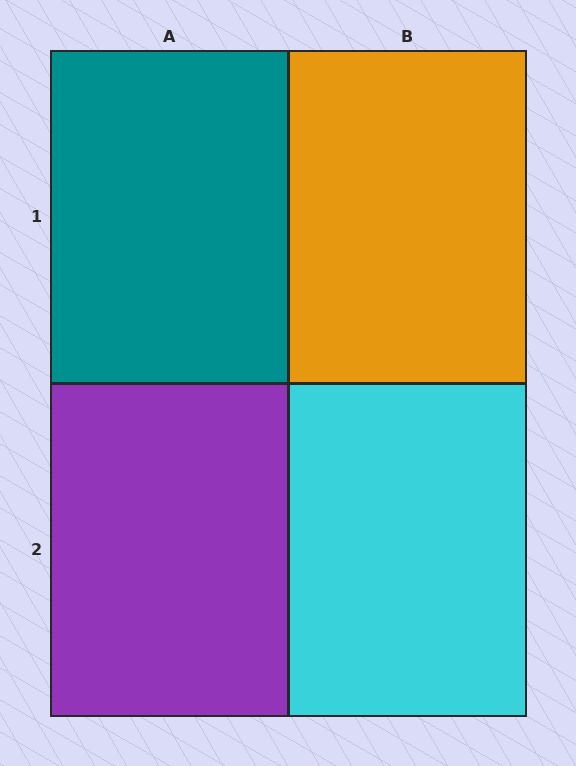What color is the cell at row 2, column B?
Cyan.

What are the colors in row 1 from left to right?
Teal, orange.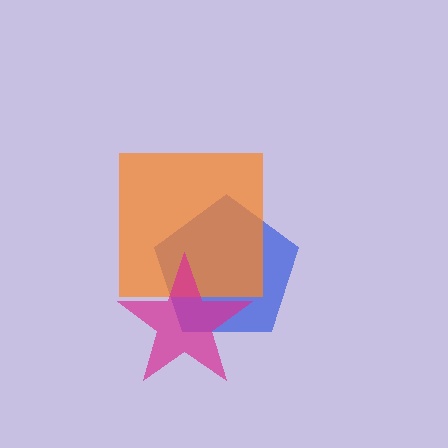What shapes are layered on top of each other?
The layered shapes are: a blue pentagon, an orange square, a magenta star.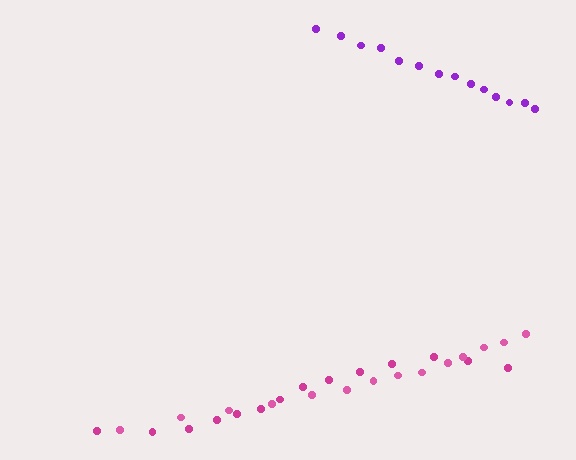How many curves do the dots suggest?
There are 3 distinct paths.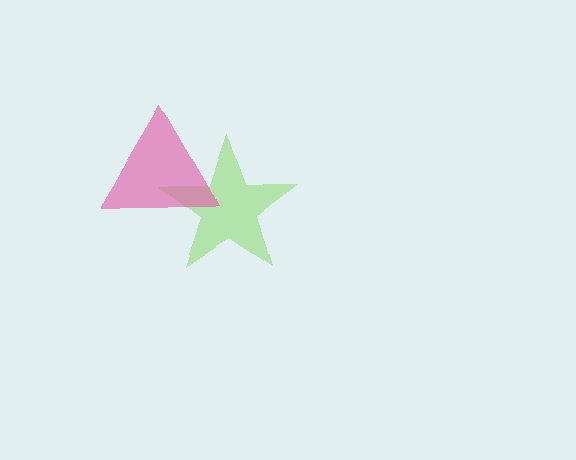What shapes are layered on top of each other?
The layered shapes are: a lime star, a pink triangle.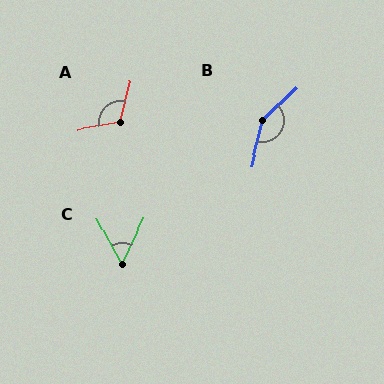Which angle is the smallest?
C, at approximately 54 degrees.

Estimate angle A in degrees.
Approximately 115 degrees.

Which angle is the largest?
B, at approximately 147 degrees.